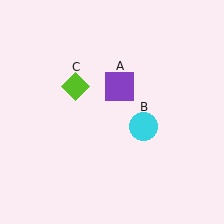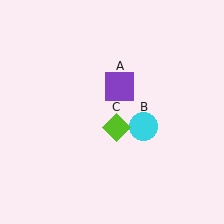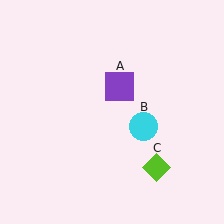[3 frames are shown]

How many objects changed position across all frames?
1 object changed position: lime diamond (object C).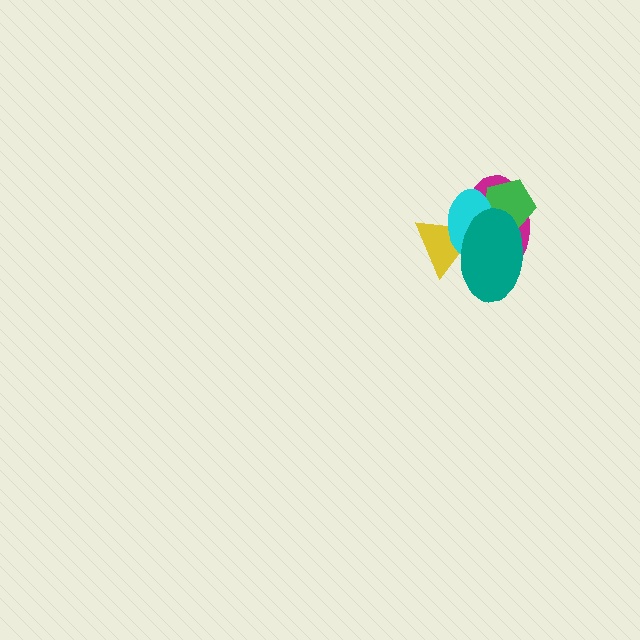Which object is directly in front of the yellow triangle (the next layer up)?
The magenta ellipse is directly in front of the yellow triangle.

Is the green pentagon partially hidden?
Yes, it is partially covered by another shape.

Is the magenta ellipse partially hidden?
Yes, it is partially covered by another shape.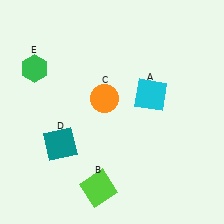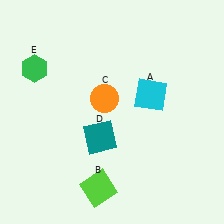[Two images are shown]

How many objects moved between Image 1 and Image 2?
1 object moved between the two images.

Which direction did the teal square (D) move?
The teal square (D) moved right.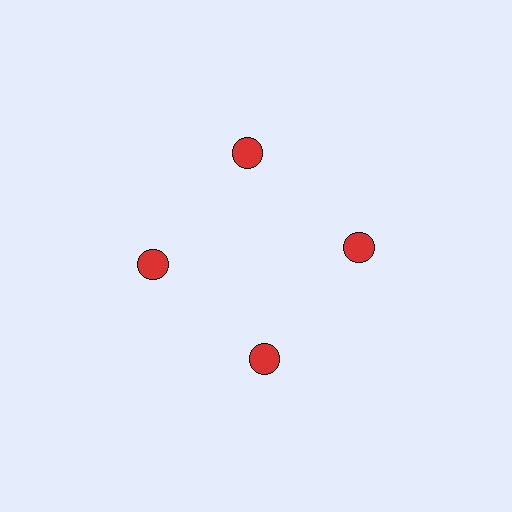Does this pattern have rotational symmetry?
Yes, this pattern has 4-fold rotational symmetry. It looks the same after rotating 90 degrees around the center.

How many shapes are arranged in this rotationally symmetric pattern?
There are 4 shapes, arranged in 4 groups of 1.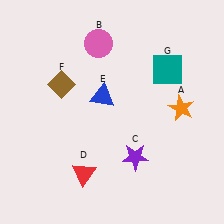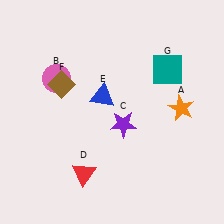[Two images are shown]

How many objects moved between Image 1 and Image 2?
2 objects moved between the two images.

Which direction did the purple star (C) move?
The purple star (C) moved up.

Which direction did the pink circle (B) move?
The pink circle (B) moved left.